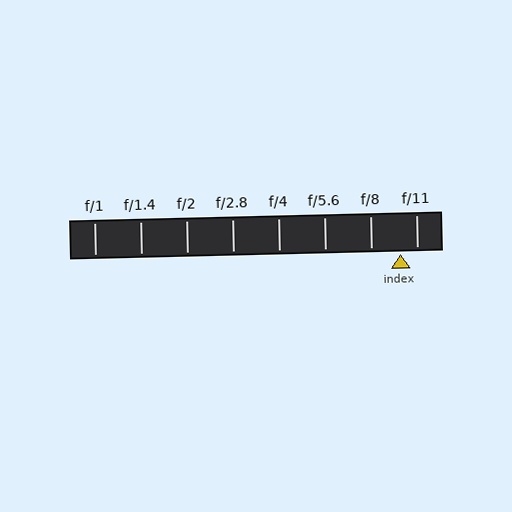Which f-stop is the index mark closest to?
The index mark is closest to f/11.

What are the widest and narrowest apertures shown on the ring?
The widest aperture shown is f/1 and the narrowest is f/11.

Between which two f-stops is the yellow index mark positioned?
The index mark is between f/8 and f/11.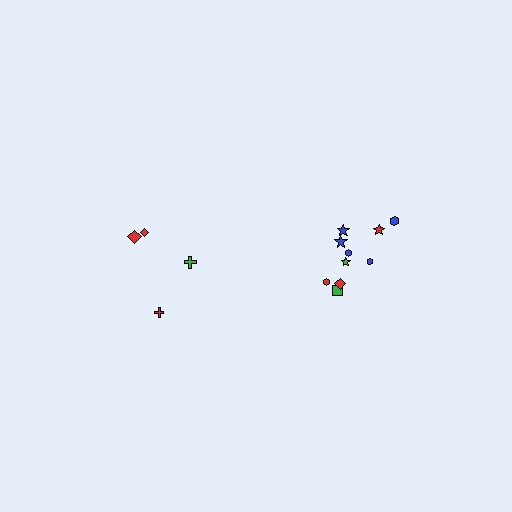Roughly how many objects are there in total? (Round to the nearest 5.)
Roughly 15 objects in total.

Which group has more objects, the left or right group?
The right group.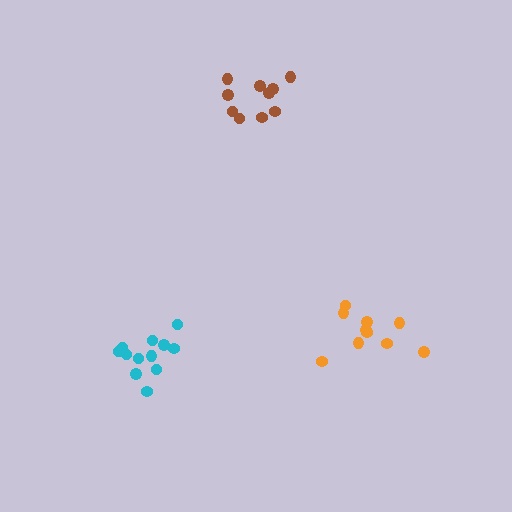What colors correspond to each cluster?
The clusters are colored: brown, orange, cyan.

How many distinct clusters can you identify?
There are 3 distinct clusters.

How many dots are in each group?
Group 1: 10 dots, Group 2: 10 dots, Group 3: 12 dots (32 total).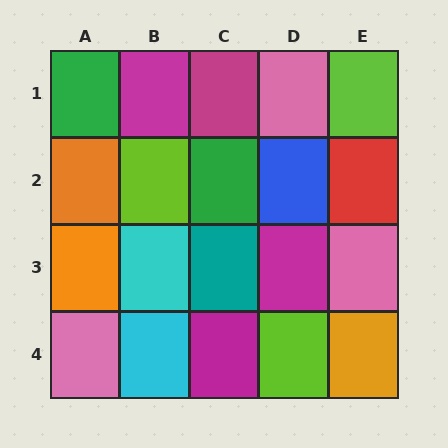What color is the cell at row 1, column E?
Lime.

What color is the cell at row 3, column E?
Pink.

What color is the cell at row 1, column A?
Green.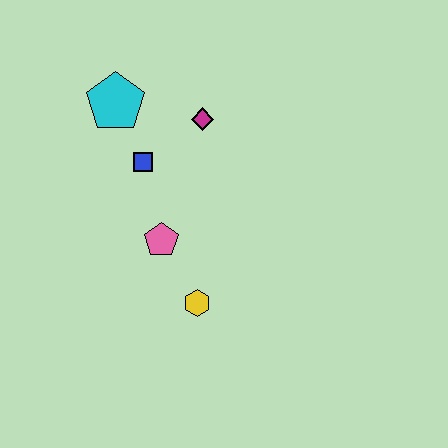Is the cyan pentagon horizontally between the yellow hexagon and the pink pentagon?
No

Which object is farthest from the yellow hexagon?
The cyan pentagon is farthest from the yellow hexagon.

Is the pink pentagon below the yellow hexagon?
No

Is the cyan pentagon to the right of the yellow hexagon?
No